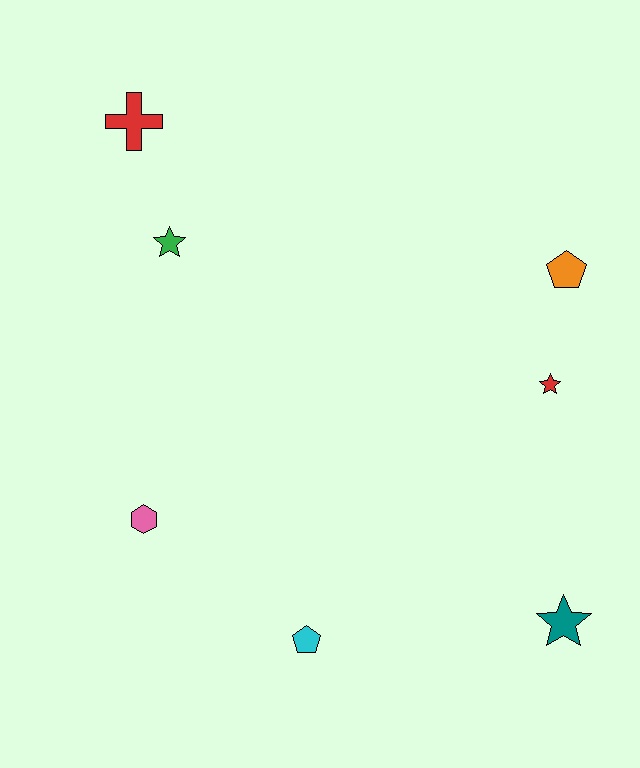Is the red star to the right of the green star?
Yes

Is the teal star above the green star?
No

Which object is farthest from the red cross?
The teal star is farthest from the red cross.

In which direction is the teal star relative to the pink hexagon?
The teal star is to the right of the pink hexagon.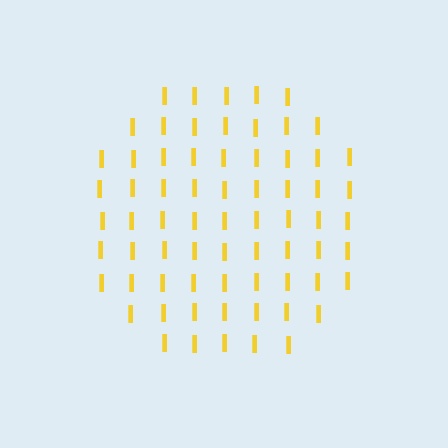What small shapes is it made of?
It is made of small letter I's.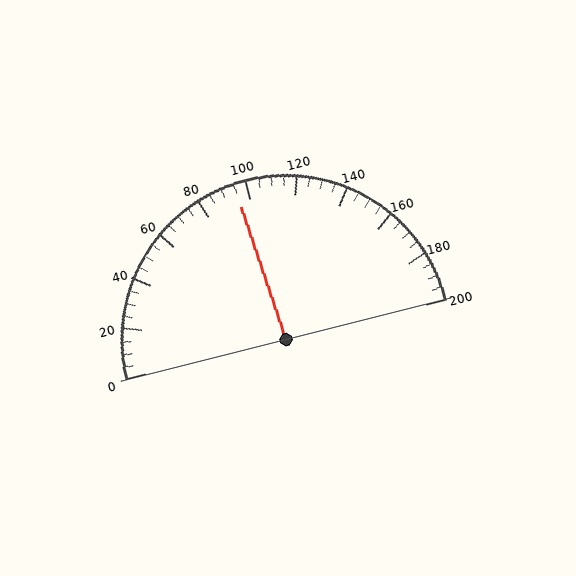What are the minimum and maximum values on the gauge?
The gauge ranges from 0 to 200.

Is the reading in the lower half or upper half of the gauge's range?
The reading is in the lower half of the range (0 to 200).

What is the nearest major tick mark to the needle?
The nearest major tick mark is 100.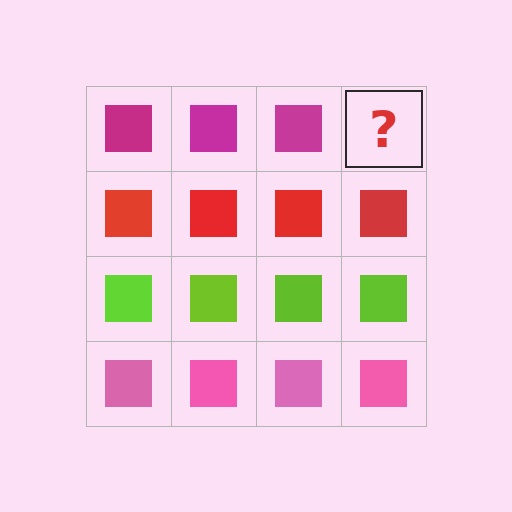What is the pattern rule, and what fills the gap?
The rule is that each row has a consistent color. The gap should be filled with a magenta square.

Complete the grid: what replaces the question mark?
The question mark should be replaced with a magenta square.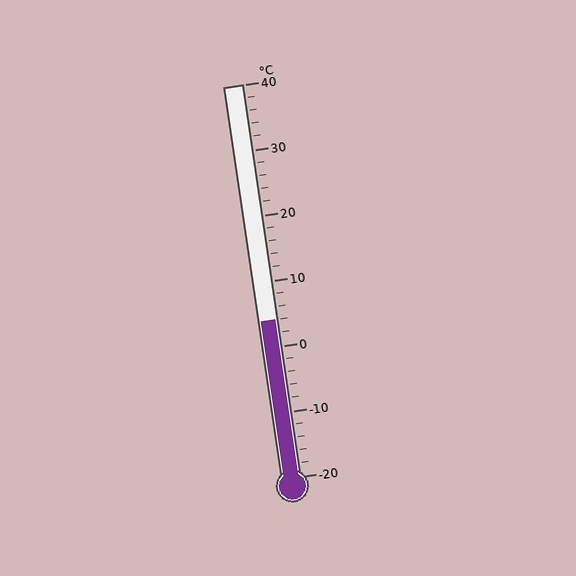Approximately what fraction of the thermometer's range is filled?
The thermometer is filled to approximately 40% of its range.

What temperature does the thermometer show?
The thermometer shows approximately 4°C.